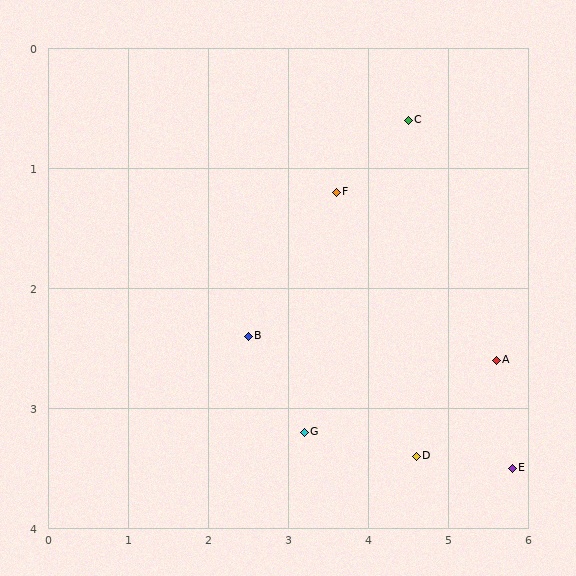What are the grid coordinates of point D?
Point D is at approximately (4.6, 3.4).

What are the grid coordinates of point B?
Point B is at approximately (2.5, 2.4).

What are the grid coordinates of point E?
Point E is at approximately (5.8, 3.5).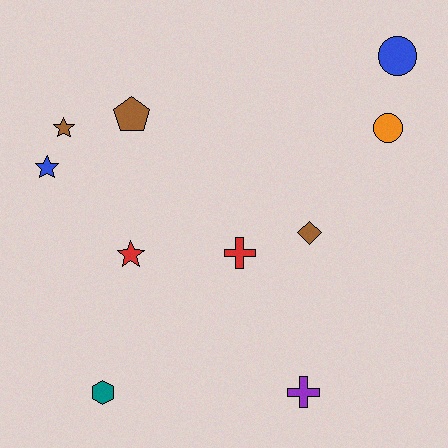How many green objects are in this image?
There are no green objects.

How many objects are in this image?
There are 10 objects.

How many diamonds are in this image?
There is 1 diamond.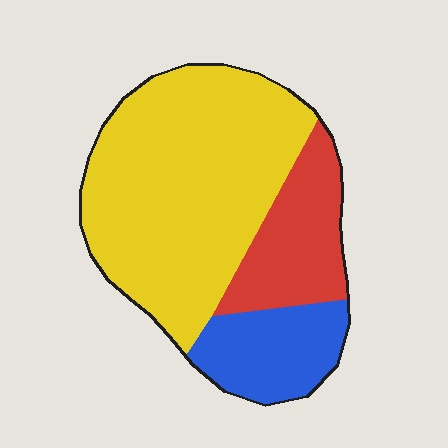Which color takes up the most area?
Yellow, at roughly 60%.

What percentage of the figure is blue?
Blue covers about 20% of the figure.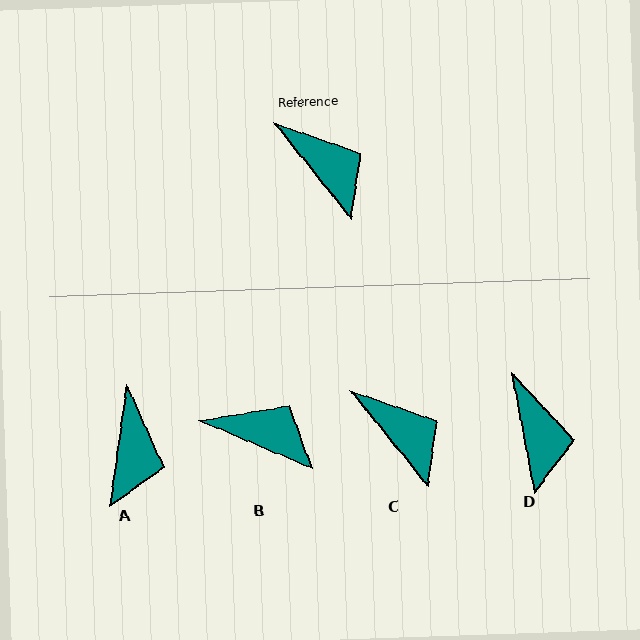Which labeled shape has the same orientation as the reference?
C.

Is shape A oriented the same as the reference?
No, it is off by about 47 degrees.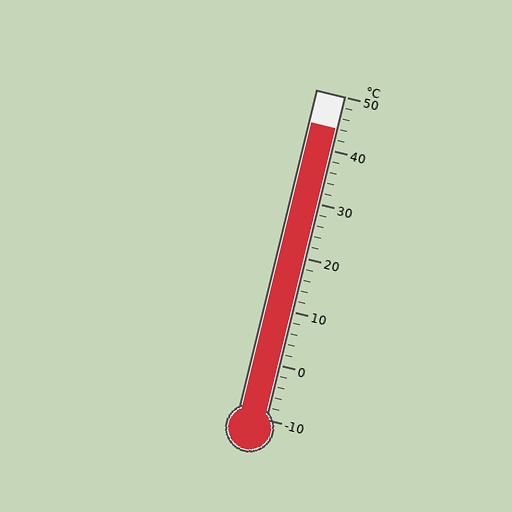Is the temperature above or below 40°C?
The temperature is above 40°C.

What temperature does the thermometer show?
The thermometer shows approximately 44°C.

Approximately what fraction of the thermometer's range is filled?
The thermometer is filled to approximately 90% of its range.